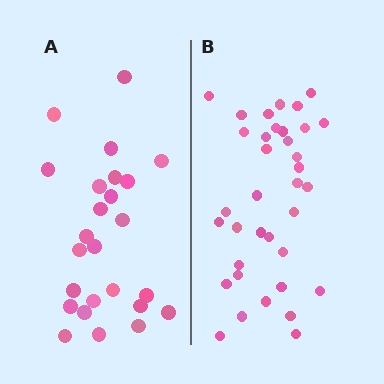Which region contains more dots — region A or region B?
Region B (the right region) has more dots.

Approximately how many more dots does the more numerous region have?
Region B has roughly 12 or so more dots than region A.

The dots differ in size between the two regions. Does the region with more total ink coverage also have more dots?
No. Region A has more total ink coverage because its dots are larger, but region B actually contains more individual dots. Total area can be misleading — the number of items is what matters here.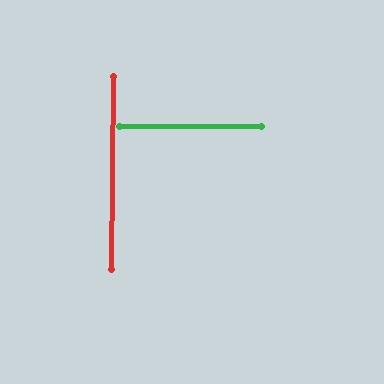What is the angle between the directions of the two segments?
Approximately 89 degrees.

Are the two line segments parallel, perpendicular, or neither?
Perpendicular — they meet at approximately 89°.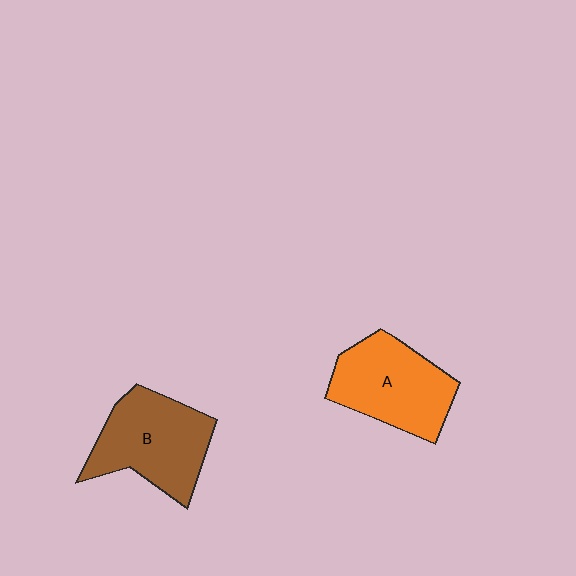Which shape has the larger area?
Shape B (brown).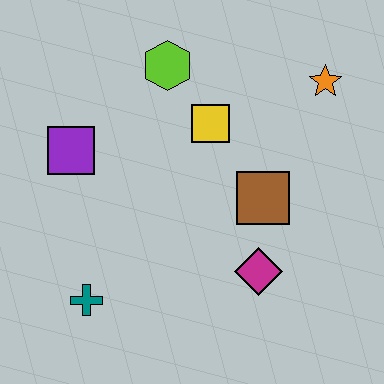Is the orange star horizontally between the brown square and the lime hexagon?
No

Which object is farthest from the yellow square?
The teal cross is farthest from the yellow square.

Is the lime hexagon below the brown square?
No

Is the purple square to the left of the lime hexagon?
Yes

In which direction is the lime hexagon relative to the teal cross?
The lime hexagon is above the teal cross.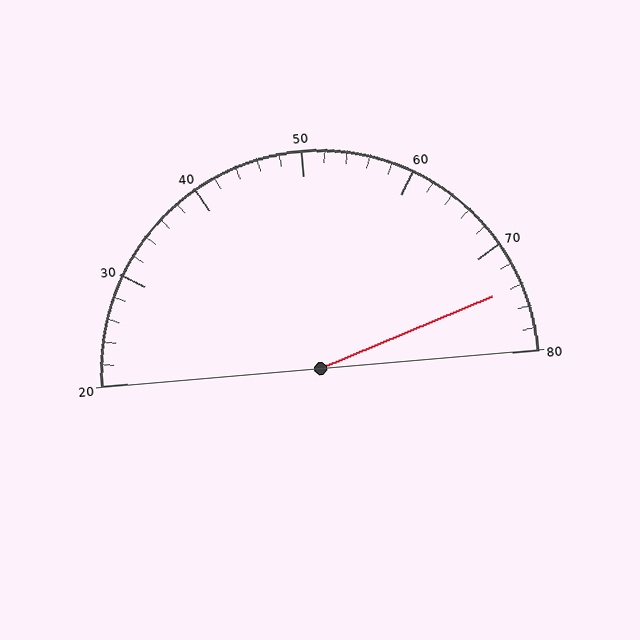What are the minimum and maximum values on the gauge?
The gauge ranges from 20 to 80.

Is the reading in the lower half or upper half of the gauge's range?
The reading is in the upper half of the range (20 to 80).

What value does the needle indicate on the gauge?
The needle indicates approximately 74.